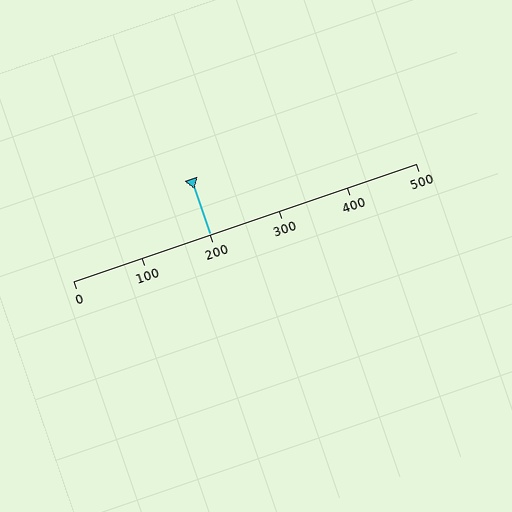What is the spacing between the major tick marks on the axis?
The major ticks are spaced 100 apart.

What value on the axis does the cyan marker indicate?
The marker indicates approximately 200.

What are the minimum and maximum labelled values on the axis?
The axis runs from 0 to 500.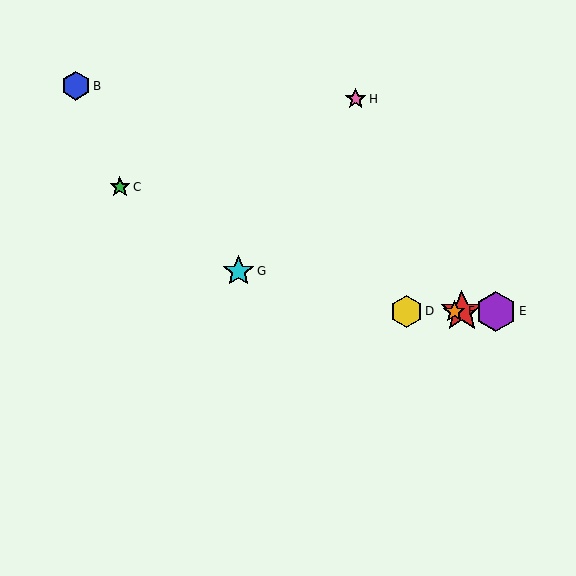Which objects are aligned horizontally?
Objects A, D, E, F are aligned horizontally.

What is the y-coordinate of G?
Object G is at y≈271.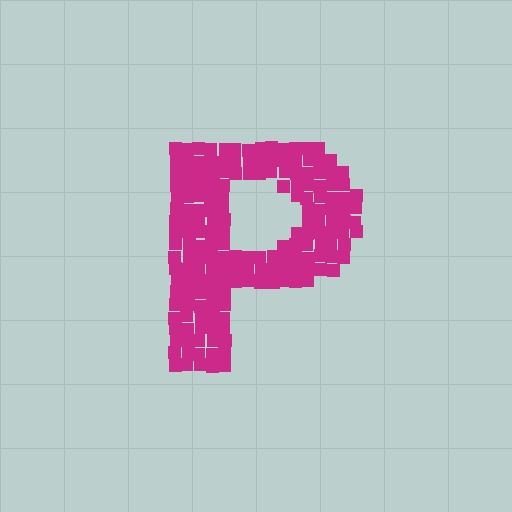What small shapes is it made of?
It is made of small squares.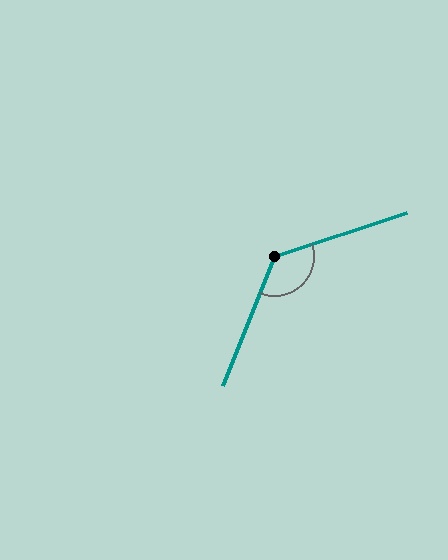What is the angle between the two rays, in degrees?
Approximately 130 degrees.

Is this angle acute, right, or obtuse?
It is obtuse.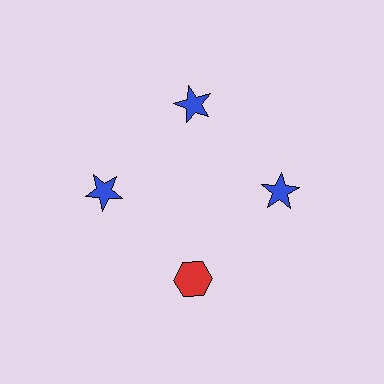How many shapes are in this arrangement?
There are 4 shapes arranged in a ring pattern.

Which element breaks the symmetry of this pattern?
The red hexagon at roughly the 6 o'clock position breaks the symmetry. All other shapes are blue stars.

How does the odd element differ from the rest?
It differs in both color (red instead of blue) and shape (hexagon instead of star).